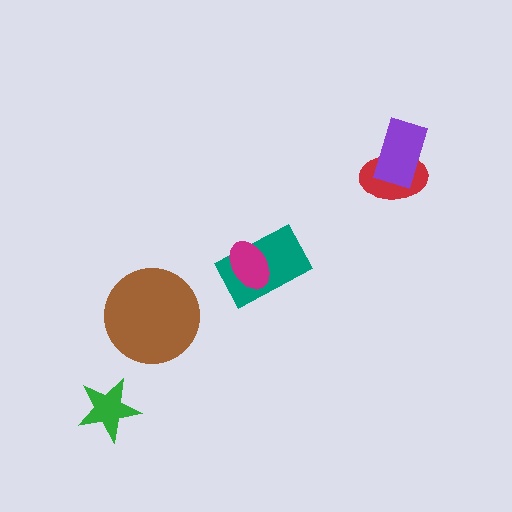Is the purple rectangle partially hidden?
No, no other shape covers it.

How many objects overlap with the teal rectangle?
1 object overlaps with the teal rectangle.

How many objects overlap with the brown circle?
0 objects overlap with the brown circle.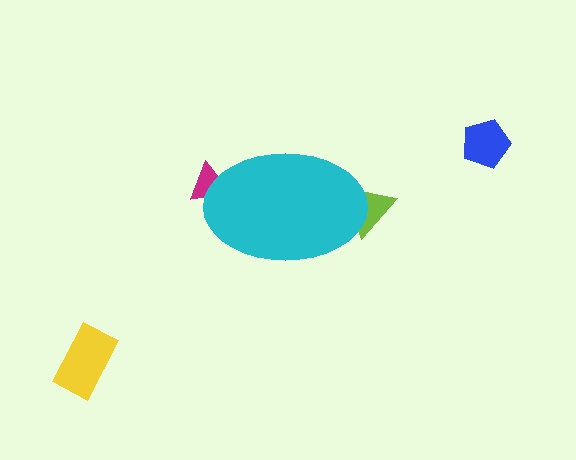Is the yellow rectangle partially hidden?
No, the yellow rectangle is fully visible.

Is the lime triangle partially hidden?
Yes, the lime triangle is partially hidden behind the cyan ellipse.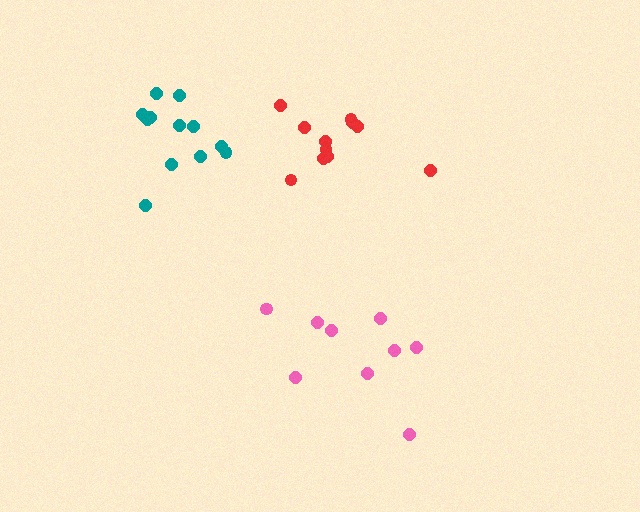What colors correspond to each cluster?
The clusters are colored: pink, teal, red.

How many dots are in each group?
Group 1: 9 dots, Group 2: 12 dots, Group 3: 11 dots (32 total).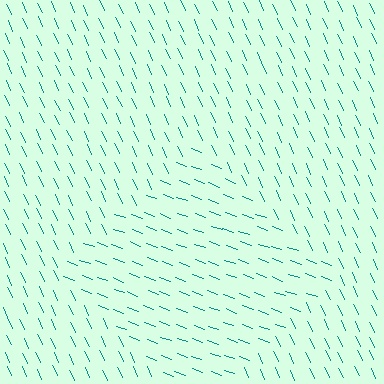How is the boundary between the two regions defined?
The boundary is defined purely by a change in line orientation (approximately 45 degrees difference). All lines are the same color and thickness.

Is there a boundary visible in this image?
Yes, there is a texture boundary formed by a change in line orientation.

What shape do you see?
I see a diamond.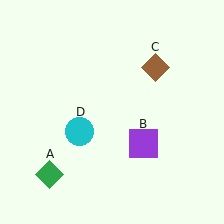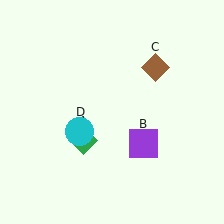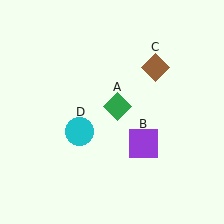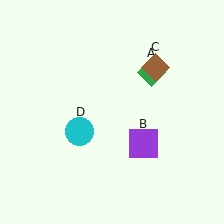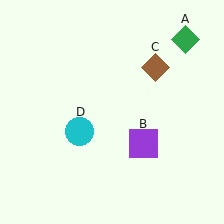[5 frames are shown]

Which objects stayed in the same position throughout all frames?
Purple square (object B) and brown diamond (object C) and cyan circle (object D) remained stationary.